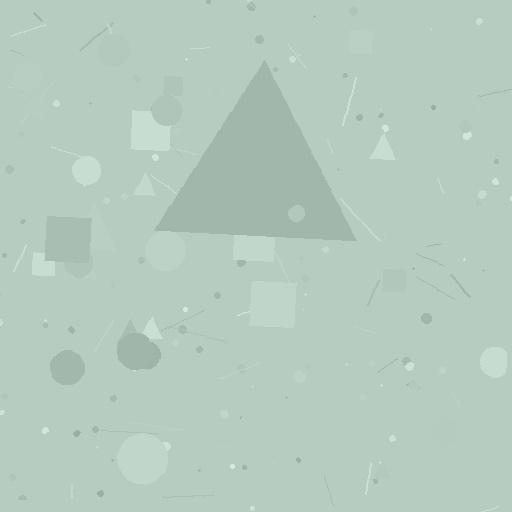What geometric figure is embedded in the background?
A triangle is embedded in the background.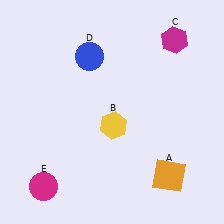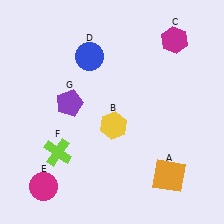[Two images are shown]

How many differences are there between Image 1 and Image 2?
There are 2 differences between the two images.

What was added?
A lime cross (F), a purple pentagon (G) were added in Image 2.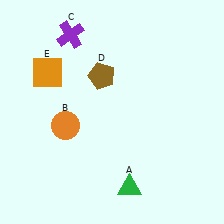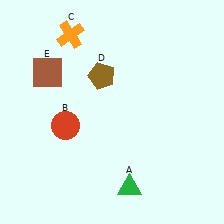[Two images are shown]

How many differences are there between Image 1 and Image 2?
There are 3 differences between the two images.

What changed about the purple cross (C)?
In Image 1, C is purple. In Image 2, it changed to orange.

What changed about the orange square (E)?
In Image 1, E is orange. In Image 2, it changed to brown.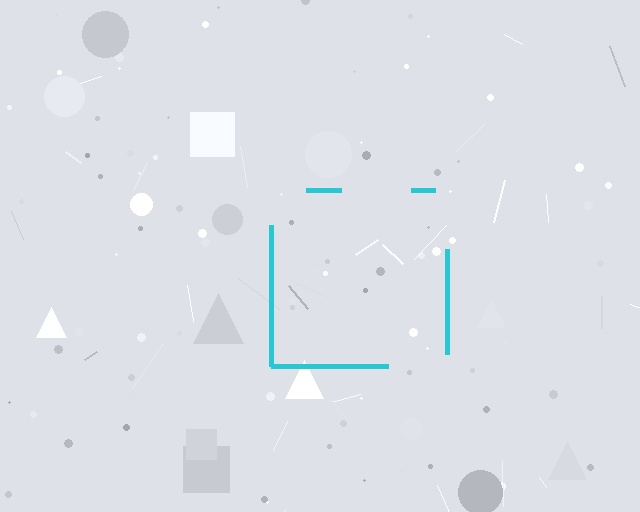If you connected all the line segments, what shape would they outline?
They would outline a square.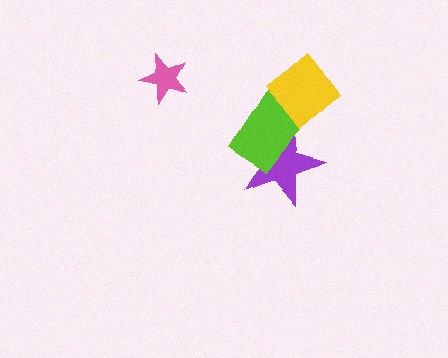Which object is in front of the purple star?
The lime rectangle is in front of the purple star.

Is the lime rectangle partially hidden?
Yes, it is partially covered by another shape.